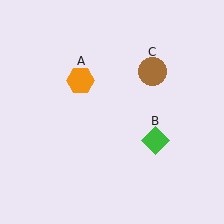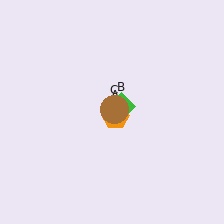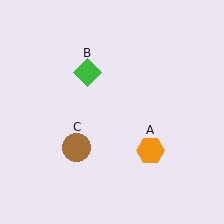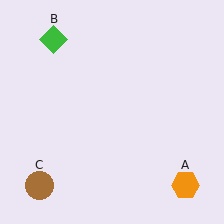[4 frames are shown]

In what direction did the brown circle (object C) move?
The brown circle (object C) moved down and to the left.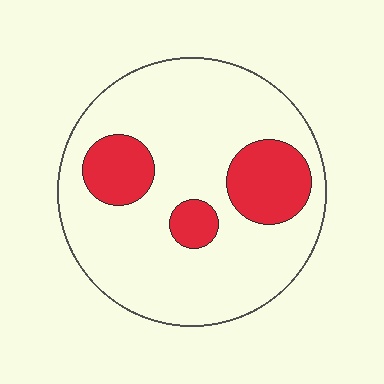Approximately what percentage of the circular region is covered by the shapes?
Approximately 20%.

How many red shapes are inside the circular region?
3.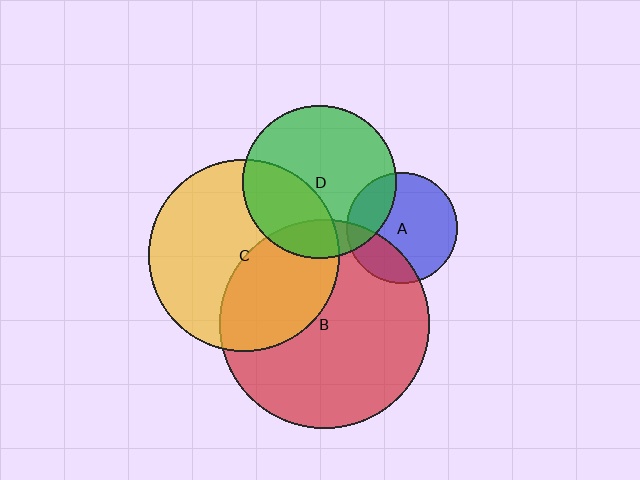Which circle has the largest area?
Circle B (red).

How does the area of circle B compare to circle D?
Approximately 1.9 times.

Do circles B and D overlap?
Yes.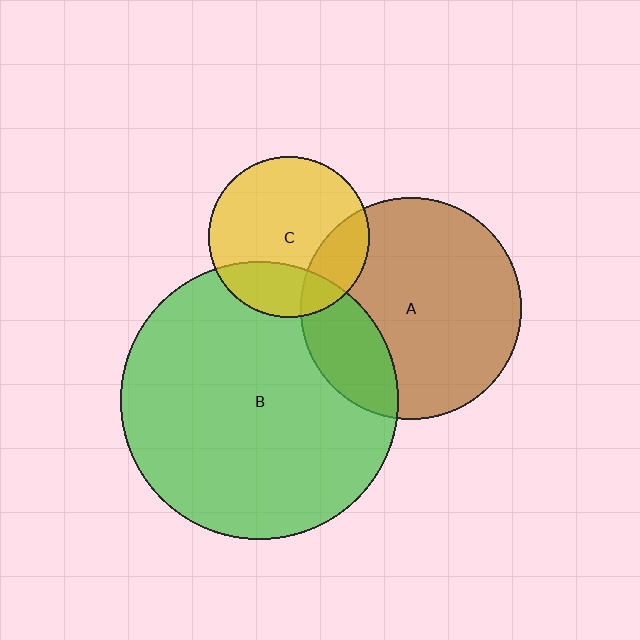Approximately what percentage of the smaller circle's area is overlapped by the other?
Approximately 25%.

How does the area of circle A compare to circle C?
Approximately 1.9 times.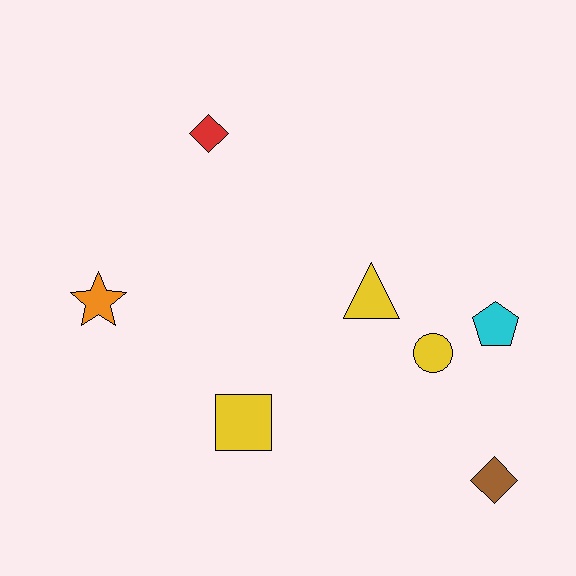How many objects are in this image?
There are 7 objects.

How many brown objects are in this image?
There is 1 brown object.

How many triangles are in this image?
There is 1 triangle.